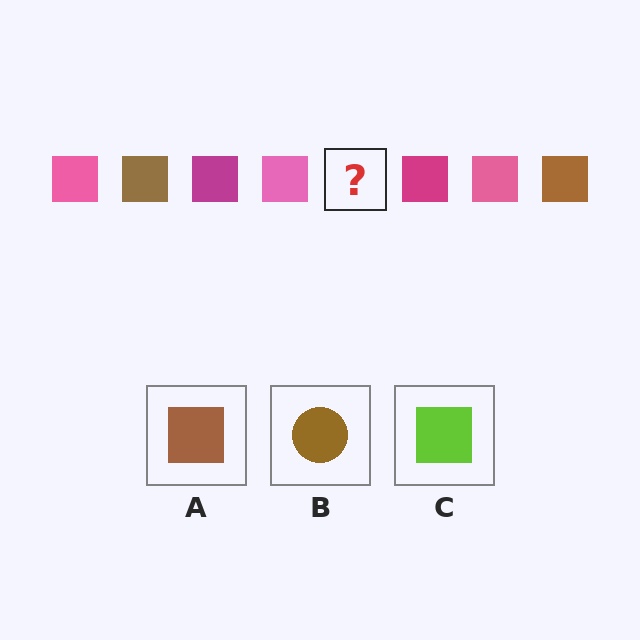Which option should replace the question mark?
Option A.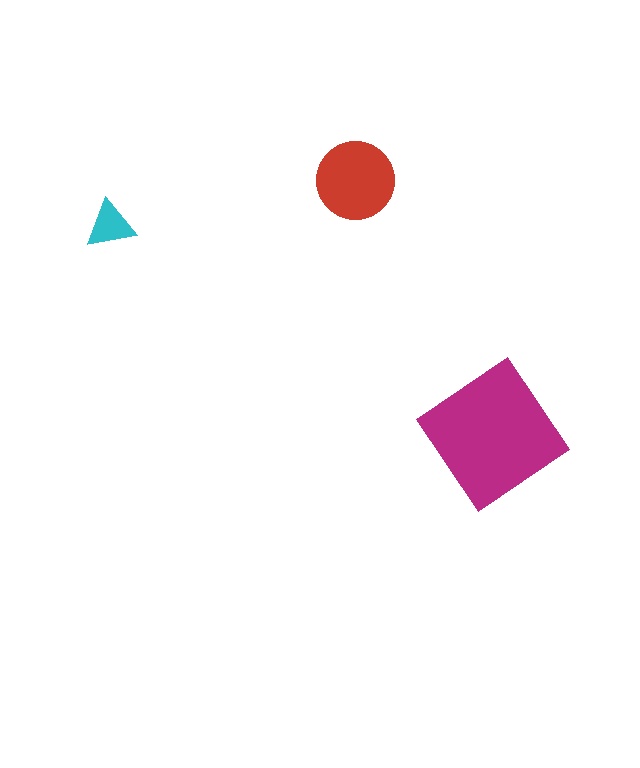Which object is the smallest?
The cyan triangle.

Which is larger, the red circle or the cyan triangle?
The red circle.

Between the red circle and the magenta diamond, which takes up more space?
The magenta diamond.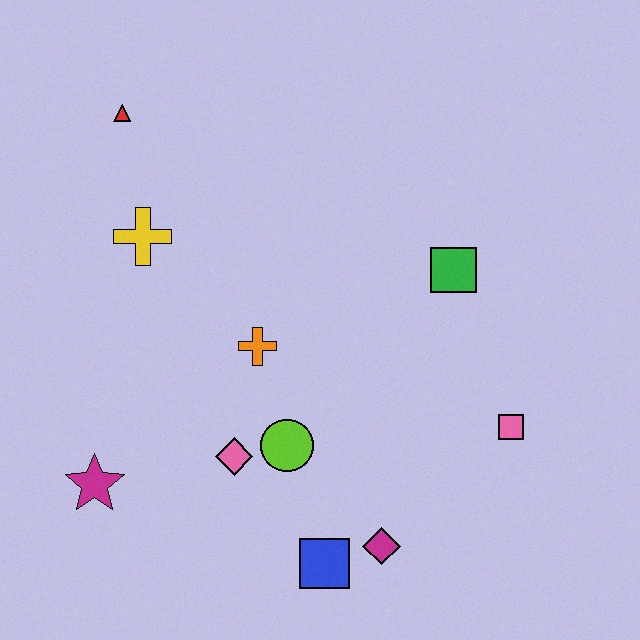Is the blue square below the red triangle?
Yes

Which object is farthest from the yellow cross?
The pink square is farthest from the yellow cross.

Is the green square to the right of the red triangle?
Yes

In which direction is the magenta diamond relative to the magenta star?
The magenta diamond is to the right of the magenta star.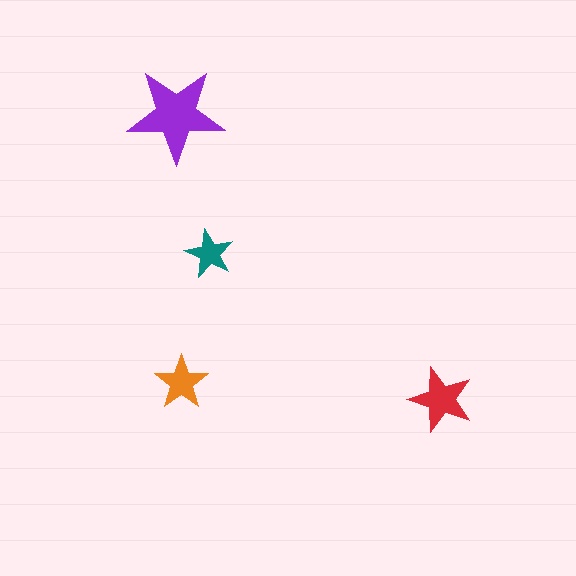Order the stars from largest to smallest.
the purple one, the red one, the orange one, the teal one.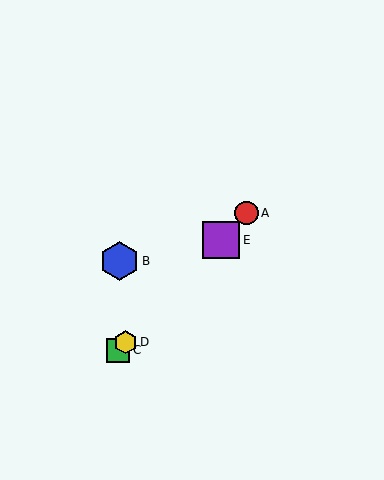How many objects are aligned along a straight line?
4 objects (A, C, D, E) are aligned along a straight line.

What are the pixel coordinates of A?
Object A is at (246, 213).